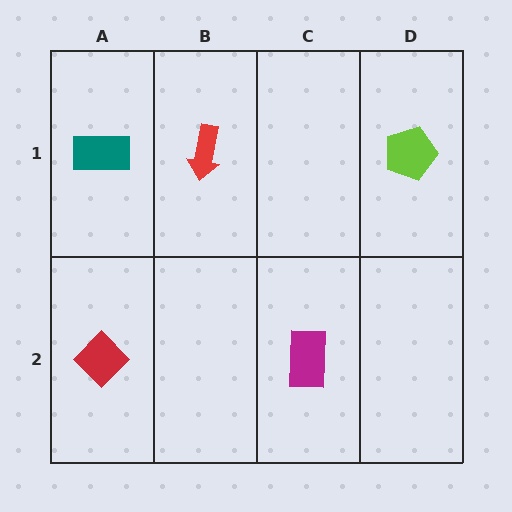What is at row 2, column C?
A magenta rectangle.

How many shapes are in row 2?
2 shapes.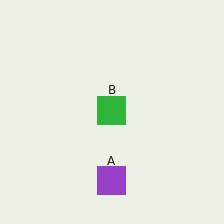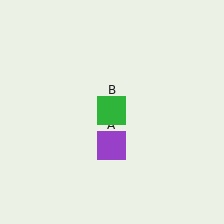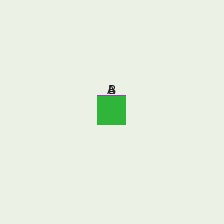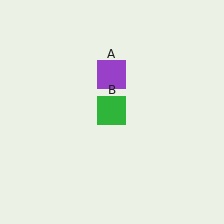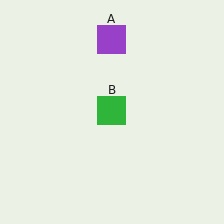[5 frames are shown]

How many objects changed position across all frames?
1 object changed position: purple square (object A).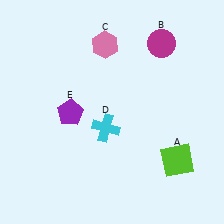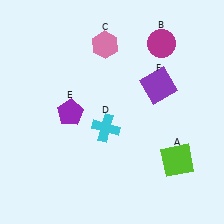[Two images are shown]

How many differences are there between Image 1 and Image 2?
There is 1 difference between the two images.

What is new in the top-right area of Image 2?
A purple square (F) was added in the top-right area of Image 2.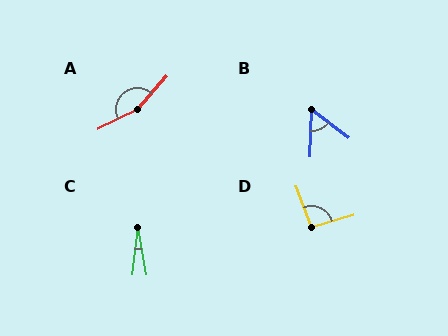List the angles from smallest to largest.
C (16°), B (55°), D (95°), A (158°).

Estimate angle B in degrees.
Approximately 55 degrees.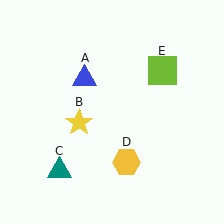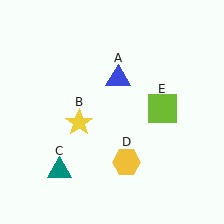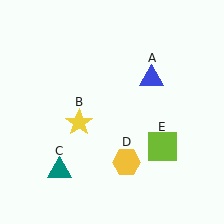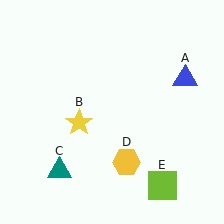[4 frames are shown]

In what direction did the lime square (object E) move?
The lime square (object E) moved down.